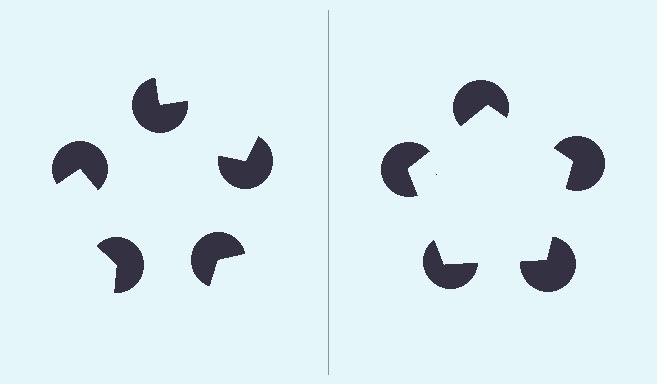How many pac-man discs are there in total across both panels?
10 — 5 on each side.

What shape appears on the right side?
An illusory pentagon.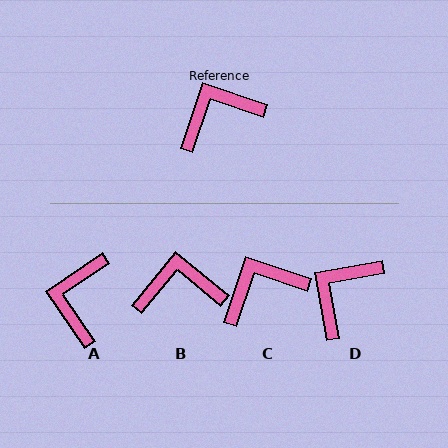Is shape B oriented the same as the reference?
No, it is off by about 21 degrees.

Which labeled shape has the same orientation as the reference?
C.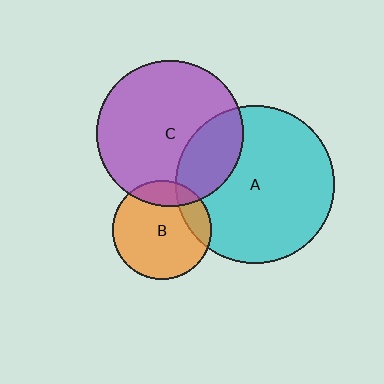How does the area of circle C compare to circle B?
Approximately 2.2 times.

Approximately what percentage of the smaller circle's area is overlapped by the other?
Approximately 15%.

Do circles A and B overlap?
Yes.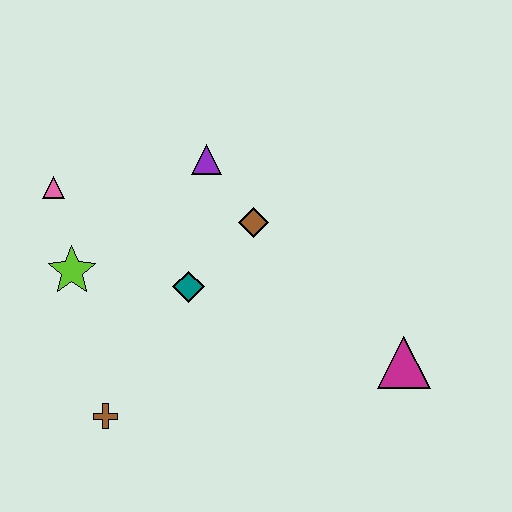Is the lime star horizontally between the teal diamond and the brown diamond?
No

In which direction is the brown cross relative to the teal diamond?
The brown cross is below the teal diamond.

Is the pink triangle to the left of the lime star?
Yes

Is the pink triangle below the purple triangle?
Yes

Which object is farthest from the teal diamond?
The magenta triangle is farthest from the teal diamond.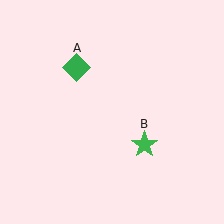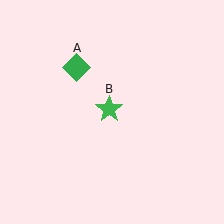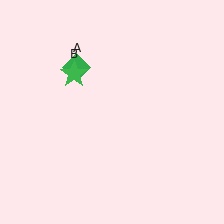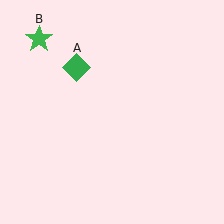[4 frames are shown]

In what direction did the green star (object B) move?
The green star (object B) moved up and to the left.